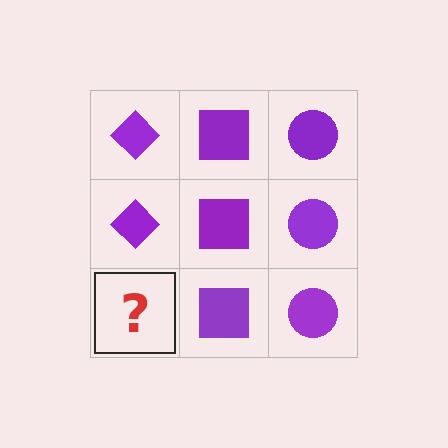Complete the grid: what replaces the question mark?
The question mark should be replaced with a purple diamond.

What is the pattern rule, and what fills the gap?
The rule is that each column has a consistent shape. The gap should be filled with a purple diamond.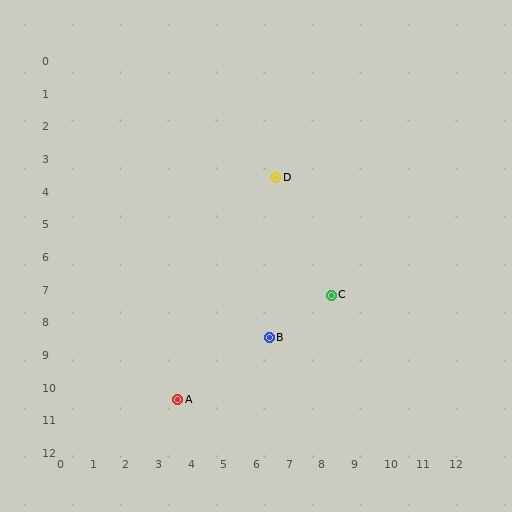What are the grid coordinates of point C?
Point C is at approximately (8.3, 7.2).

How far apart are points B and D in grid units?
Points B and D are about 4.9 grid units apart.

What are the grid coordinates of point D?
Point D is at approximately (6.6, 3.6).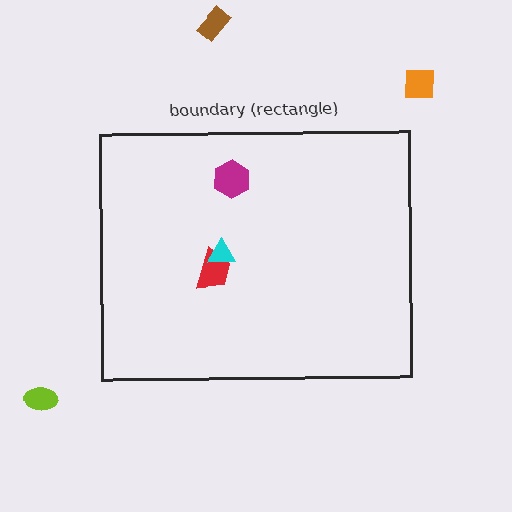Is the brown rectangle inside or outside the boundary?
Outside.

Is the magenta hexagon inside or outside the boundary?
Inside.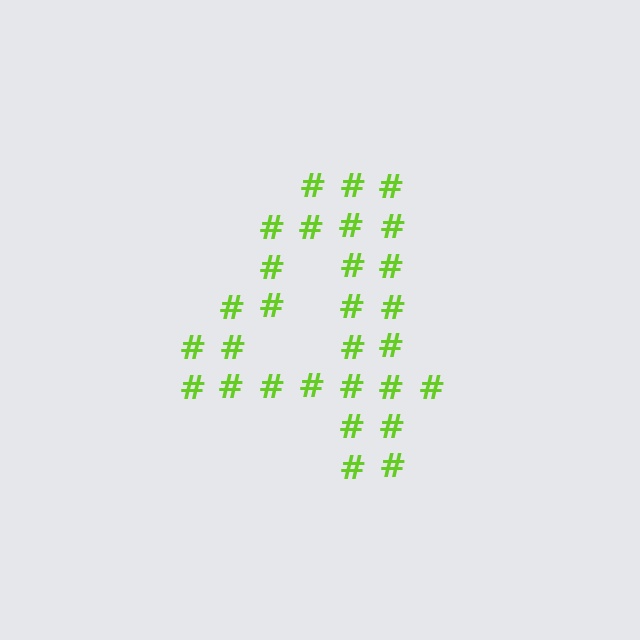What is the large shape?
The large shape is the digit 4.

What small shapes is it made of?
It is made of small hash symbols.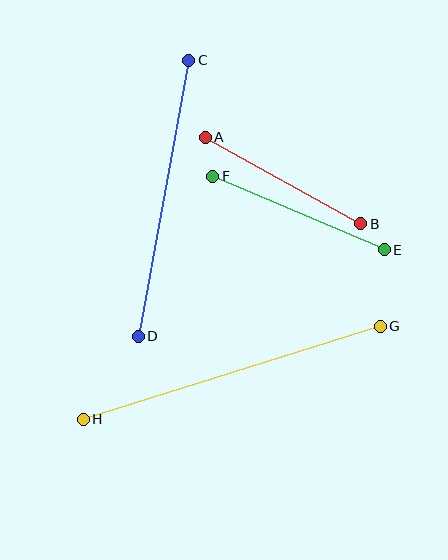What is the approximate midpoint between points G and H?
The midpoint is at approximately (232, 373) pixels.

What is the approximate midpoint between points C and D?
The midpoint is at approximately (164, 198) pixels.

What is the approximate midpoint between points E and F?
The midpoint is at approximately (299, 213) pixels.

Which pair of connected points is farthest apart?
Points G and H are farthest apart.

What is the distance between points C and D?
The distance is approximately 280 pixels.